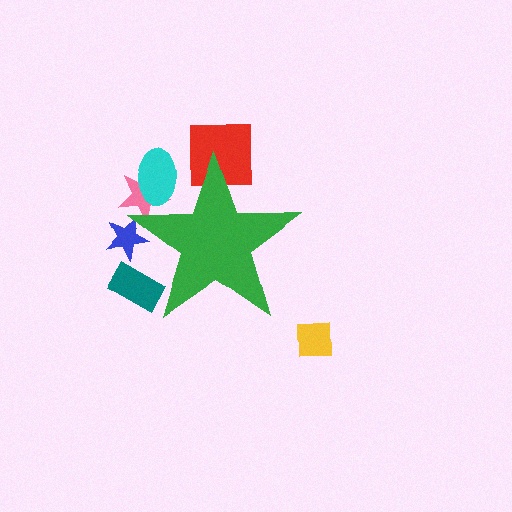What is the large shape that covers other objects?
A green star.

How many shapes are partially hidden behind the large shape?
5 shapes are partially hidden.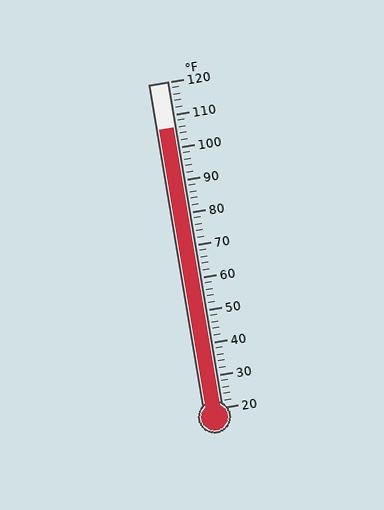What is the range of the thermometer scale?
The thermometer scale ranges from 20°F to 120°F.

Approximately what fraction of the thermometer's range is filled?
The thermometer is filled to approximately 85% of its range.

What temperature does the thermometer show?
The thermometer shows approximately 106°F.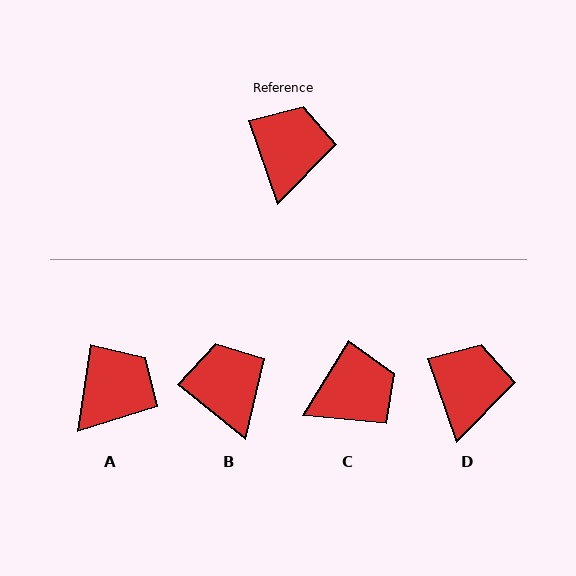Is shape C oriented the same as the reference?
No, it is off by about 51 degrees.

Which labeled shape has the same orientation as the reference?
D.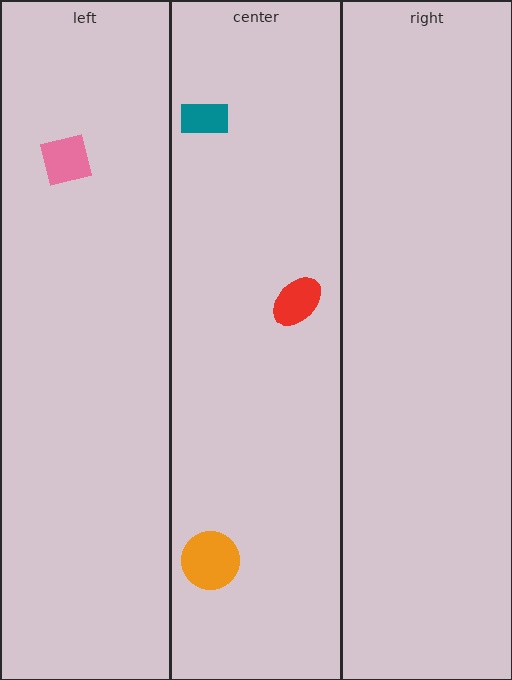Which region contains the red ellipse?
The center region.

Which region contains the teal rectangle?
The center region.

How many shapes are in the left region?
1.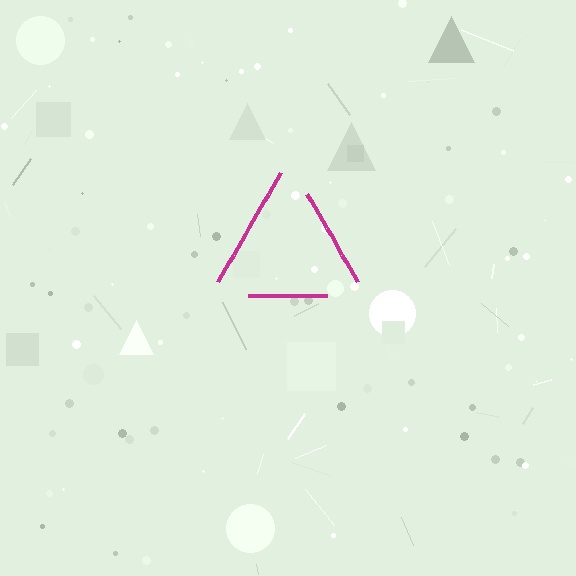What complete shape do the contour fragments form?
The contour fragments form a triangle.